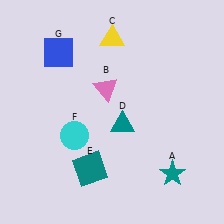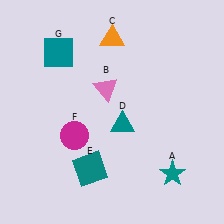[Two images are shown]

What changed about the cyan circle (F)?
In Image 1, F is cyan. In Image 2, it changed to magenta.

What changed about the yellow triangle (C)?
In Image 1, C is yellow. In Image 2, it changed to orange.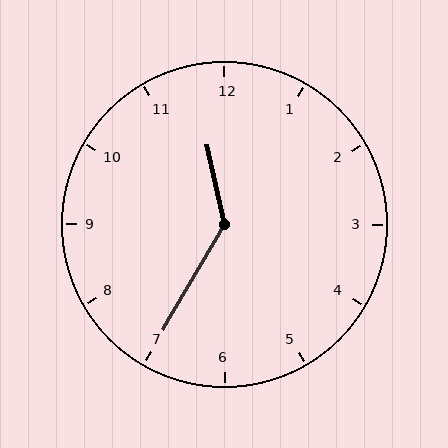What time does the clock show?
11:35.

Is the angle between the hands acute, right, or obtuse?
It is obtuse.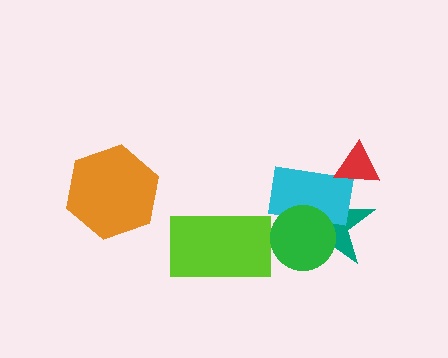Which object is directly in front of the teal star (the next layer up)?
The cyan rectangle is directly in front of the teal star.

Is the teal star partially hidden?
Yes, it is partially covered by another shape.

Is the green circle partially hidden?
No, no other shape covers it.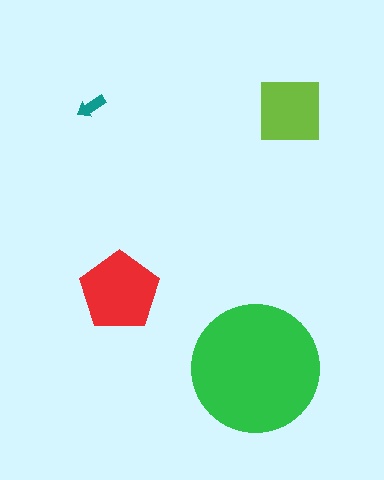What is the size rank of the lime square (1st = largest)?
3rd.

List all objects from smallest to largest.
The teal arrow, the lime square, the red pentagon, the green circle.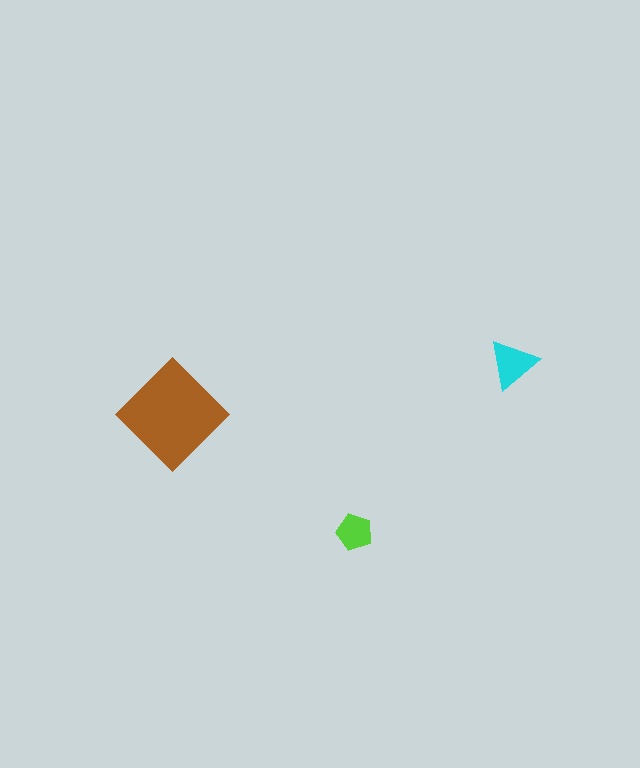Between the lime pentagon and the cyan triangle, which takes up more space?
The cyan triangle.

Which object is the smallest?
The lime pentagon.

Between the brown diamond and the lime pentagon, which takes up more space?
The brown diamond.